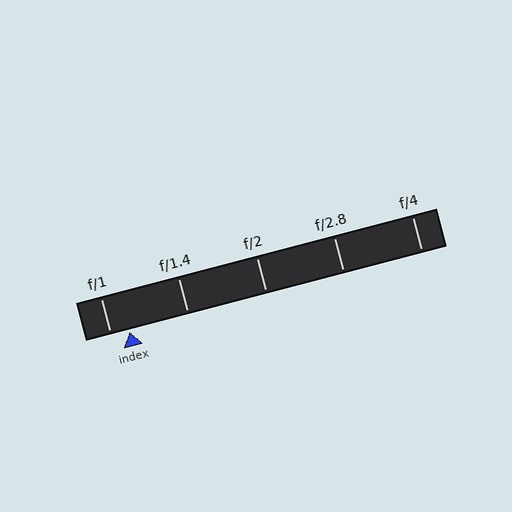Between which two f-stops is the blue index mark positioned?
The index mark is between f/1 and f/1.4.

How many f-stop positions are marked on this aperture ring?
There are 5 f-stop positions marked.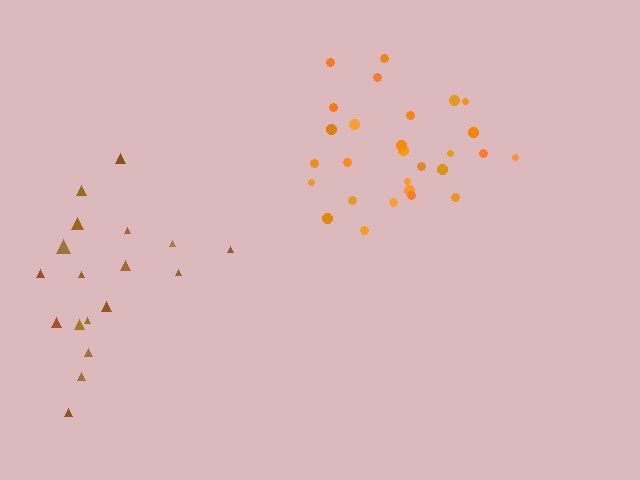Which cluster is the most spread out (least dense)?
Brown.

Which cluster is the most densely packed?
Orange.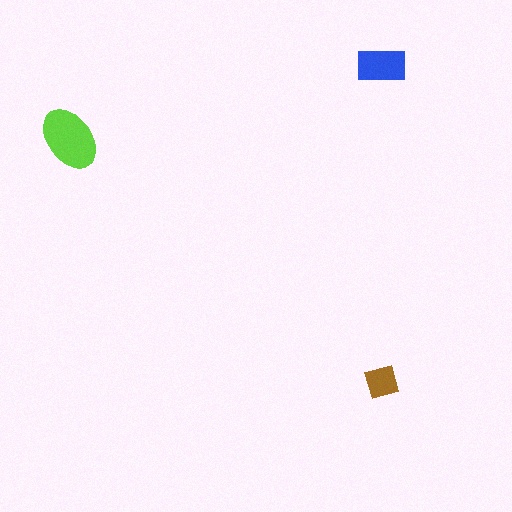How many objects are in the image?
There are 3 objects in the image.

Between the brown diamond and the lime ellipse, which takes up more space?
The lime ellipse.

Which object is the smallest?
The brown diamond.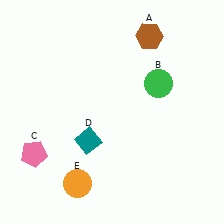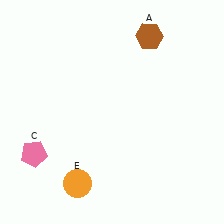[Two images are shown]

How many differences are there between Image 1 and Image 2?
There are 2 differences between the two images.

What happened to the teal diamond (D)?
The teal diamond (D) was removed in Image 2. It was in the bottom-left area of Image 1.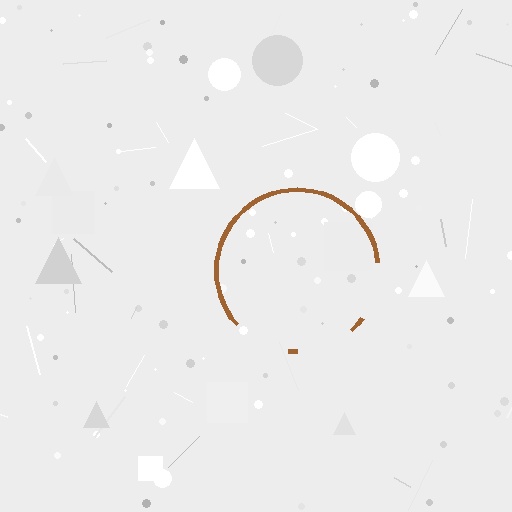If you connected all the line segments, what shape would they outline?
They would outline a circle.